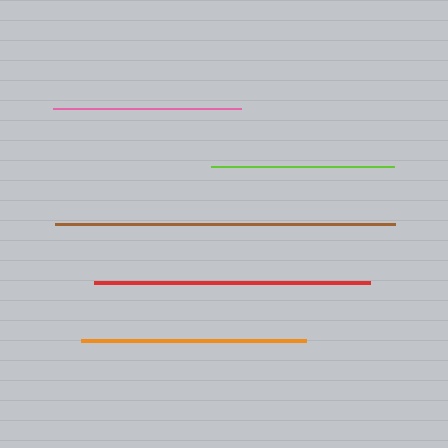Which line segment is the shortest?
The lime line is the shortest at approximately 183 pixels.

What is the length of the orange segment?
The orange segment is approximately 225 pixels long.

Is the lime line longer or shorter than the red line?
The red line is longer than the lime line.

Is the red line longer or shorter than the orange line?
The red line is longer than the orange line.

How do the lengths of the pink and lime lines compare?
The pink and lime lines are approximately the same length.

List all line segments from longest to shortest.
From longest to shortest: brown, red, orange, pink, lime.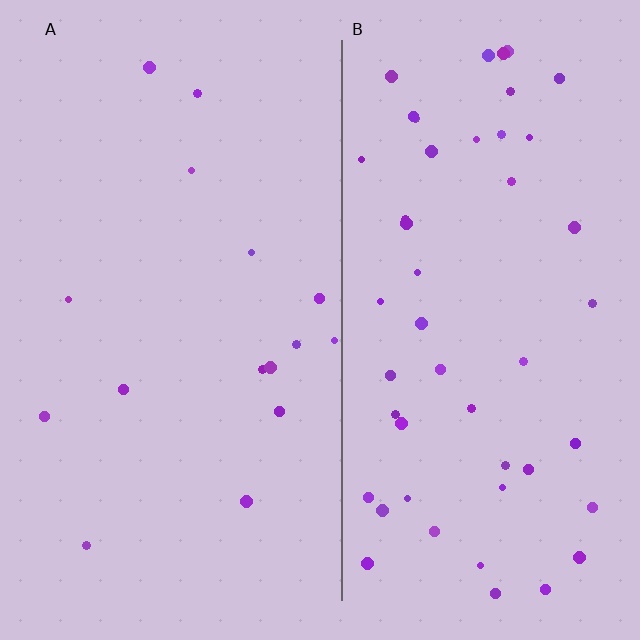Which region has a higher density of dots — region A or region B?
B (the right).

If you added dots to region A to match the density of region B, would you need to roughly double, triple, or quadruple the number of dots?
Approximately triple.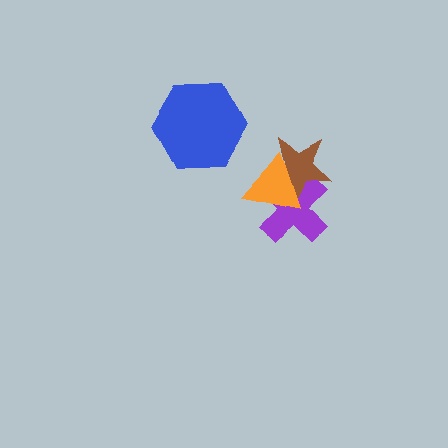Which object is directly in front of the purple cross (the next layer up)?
The brown star is directly in front of the purple cross.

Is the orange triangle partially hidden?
No, no other shape covers it.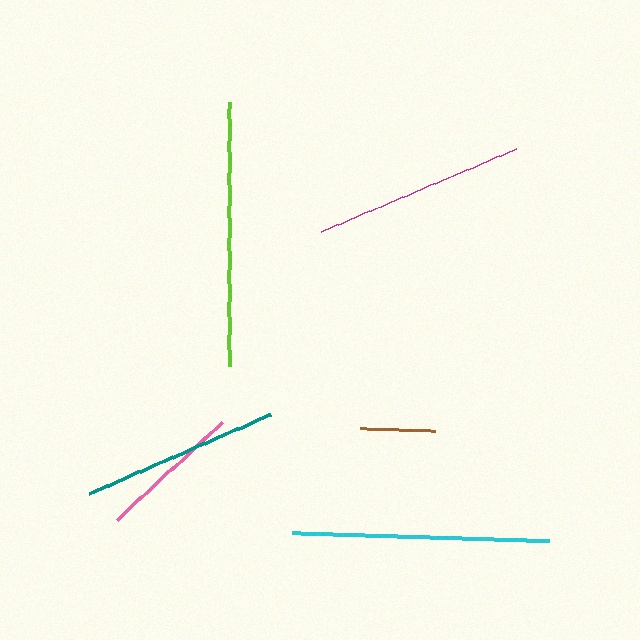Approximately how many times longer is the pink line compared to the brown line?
The pink line is approximately 1.9 times the length of the brown line.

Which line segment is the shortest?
The brown line is the shortest at approximately 75 pixels.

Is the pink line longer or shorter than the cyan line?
The cyan line is longer than the pink line.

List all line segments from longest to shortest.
From longest to shortest: lime, cyan, magenta, teal, pink, brown.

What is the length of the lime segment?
The lime segment is approximately 264 pixels long.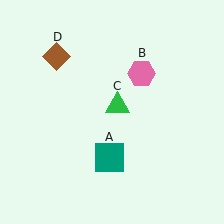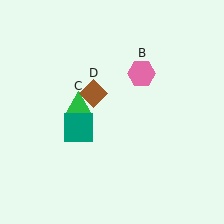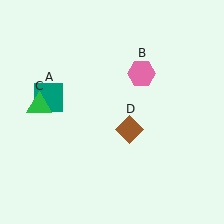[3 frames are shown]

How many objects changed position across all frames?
3 objects changed position: teal square (object A), green triangle (object C), brown diamond (object D).